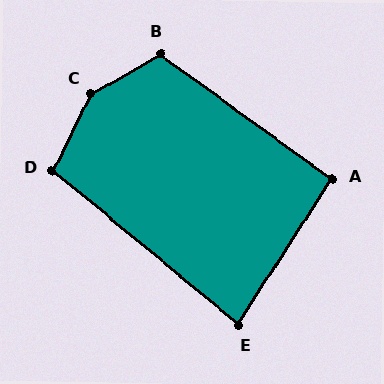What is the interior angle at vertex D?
Approximately 103 degrees (obtuse).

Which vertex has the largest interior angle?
C, at approximately 146 degrees.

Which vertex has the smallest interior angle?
E, at approximately 83 degrees.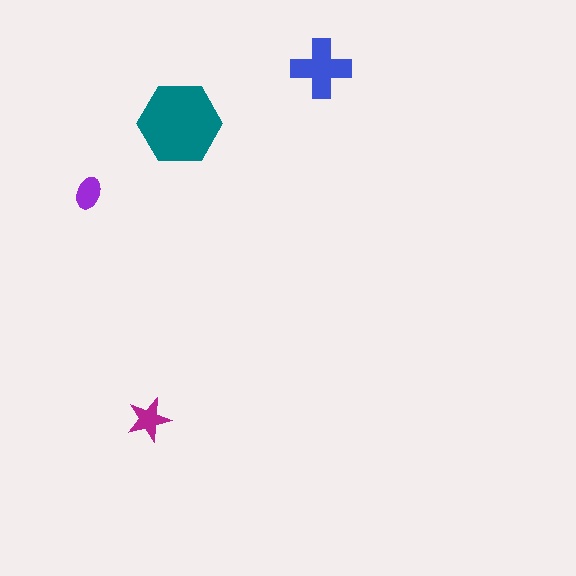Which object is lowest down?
The magenta star is bottommost.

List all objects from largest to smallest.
The teal hexagon, the blue cross, the magenta star, the purple ellipse.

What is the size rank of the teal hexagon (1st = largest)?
1st.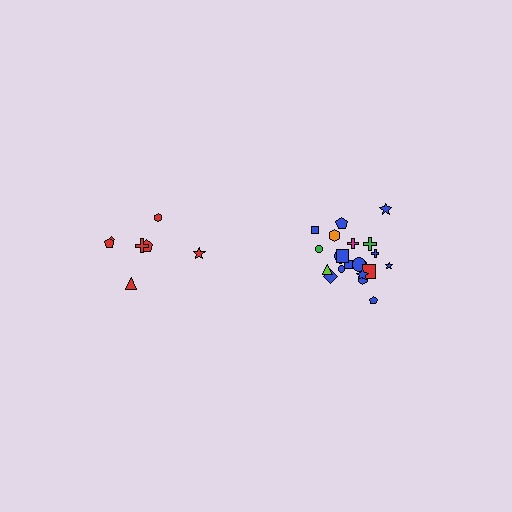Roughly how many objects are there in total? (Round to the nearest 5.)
Roughly 30 objects in total.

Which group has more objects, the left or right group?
The right group.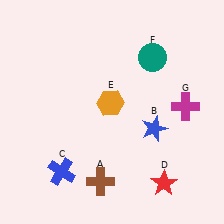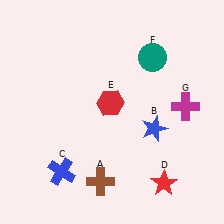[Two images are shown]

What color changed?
The hexagon (E) changed from orange in Image 1 to red in Image 2.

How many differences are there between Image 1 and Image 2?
There is 1 difference between the two images.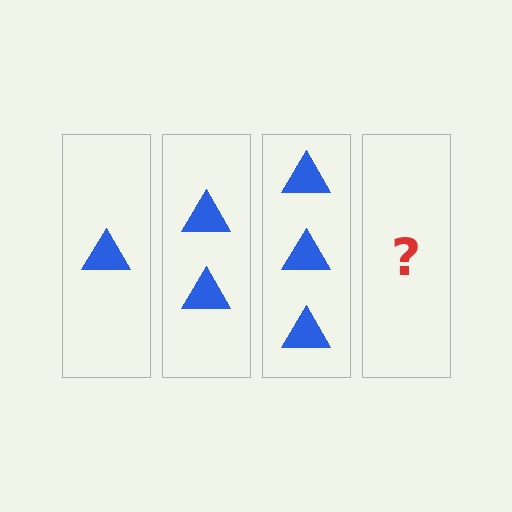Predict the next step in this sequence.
The next step is 4 triangles.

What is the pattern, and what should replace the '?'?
The pattern is that each step adds one more triangle. The '?' should be 4 triangles.